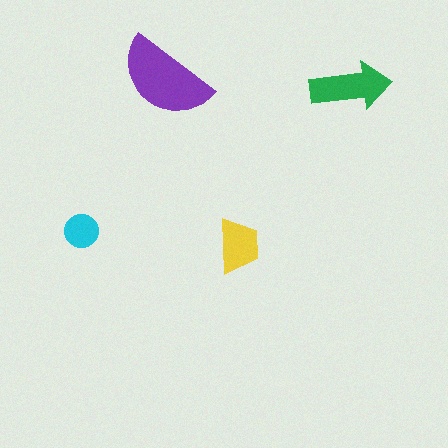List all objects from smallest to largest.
The cyan circle, the yellow trapezoid, the green arrow, the purple semicircle.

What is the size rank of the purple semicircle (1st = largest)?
1st.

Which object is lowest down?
The yellow trapezoid is bottommost.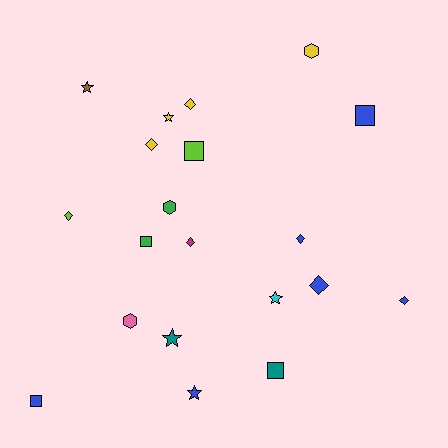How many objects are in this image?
There are 20 objects.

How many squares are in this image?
There are 5 squares.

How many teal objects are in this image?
There are 2 teal objects.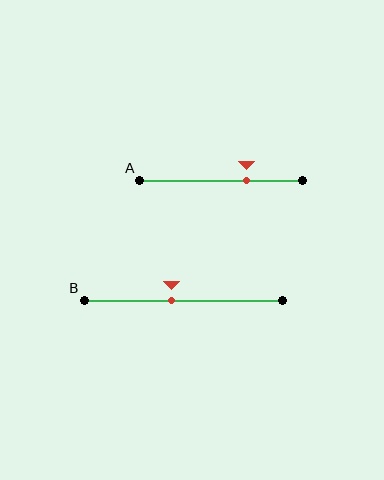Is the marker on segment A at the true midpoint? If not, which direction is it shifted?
No, the marker on segment A is shifted to the right by about 15% of the segment length.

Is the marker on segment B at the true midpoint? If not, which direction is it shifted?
No, the marker on segment B is shifted to the left by about 6% of the segment length.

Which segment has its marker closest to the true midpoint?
Segment B has its marker closest to the true midpoint.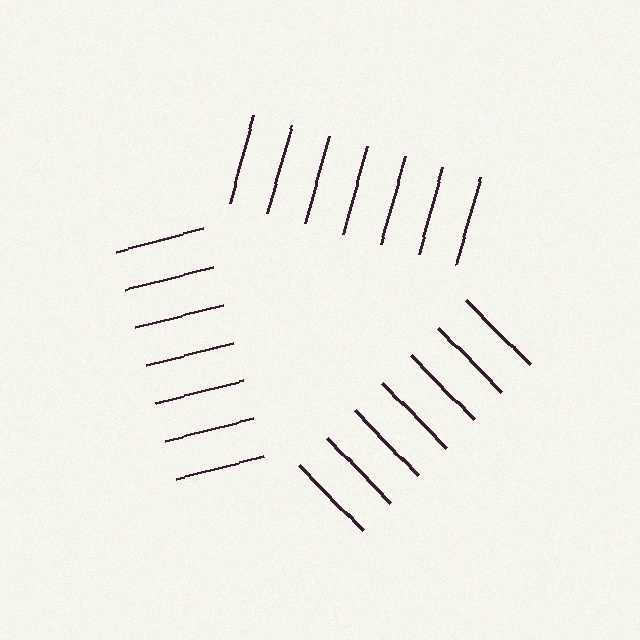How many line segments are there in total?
21 — 7 along each of the 3 edges.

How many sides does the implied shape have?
3 sides — the line-ends trace a triangle.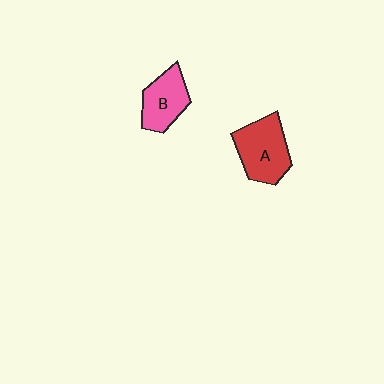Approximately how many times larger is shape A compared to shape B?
Approximately 1.3 times.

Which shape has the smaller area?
Shape B (pink).